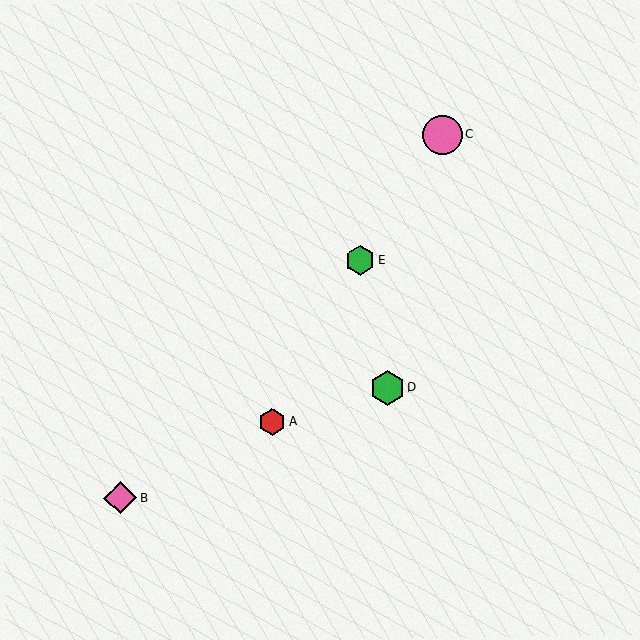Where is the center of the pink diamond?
The center of the pink diamond is at (120, 498).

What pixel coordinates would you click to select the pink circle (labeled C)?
Click at (442, 135) to select the pink circle C.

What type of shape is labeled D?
Shape D is a green hexagon.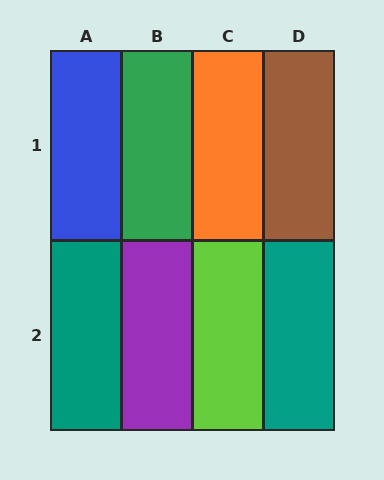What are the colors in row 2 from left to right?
Teal, purple, lime, teal.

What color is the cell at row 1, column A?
Blue.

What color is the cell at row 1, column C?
Orange.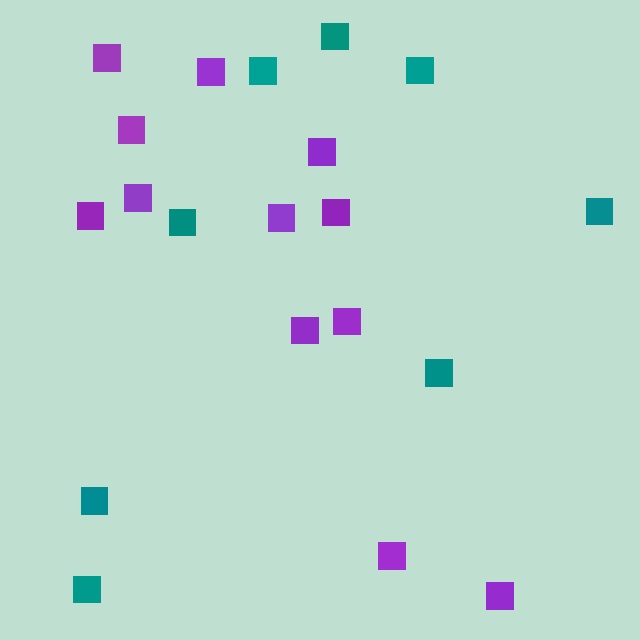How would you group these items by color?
There are 2 groups: one group of purple squares (12) and one group of teal squares (8).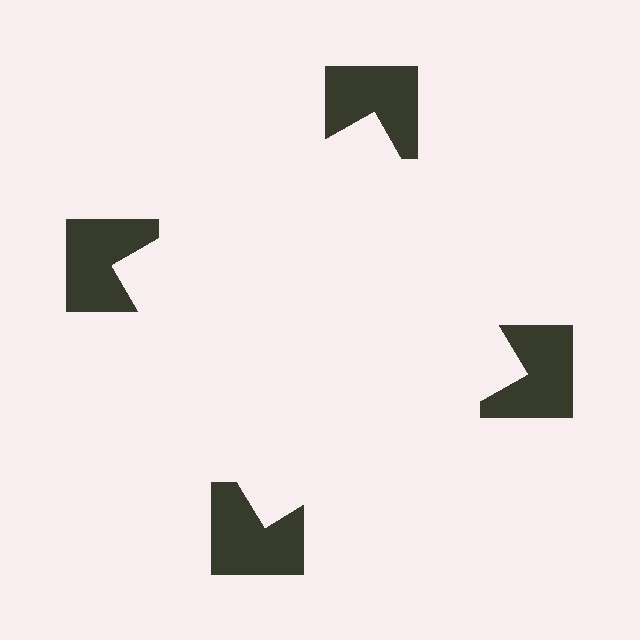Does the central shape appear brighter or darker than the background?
It typically appears slightly brighter than the background, even though no actual brightness change is drawn.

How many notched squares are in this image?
There are 4 — one at each vertex of the illusory square.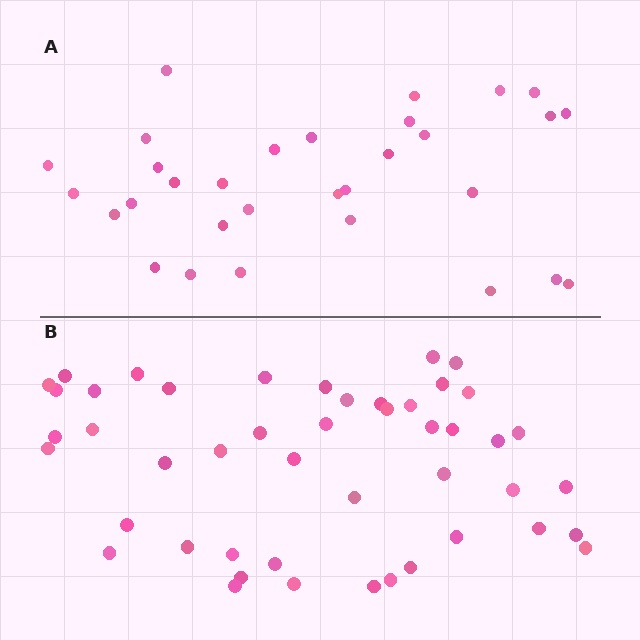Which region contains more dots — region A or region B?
Region B (the bottom region) has more dots.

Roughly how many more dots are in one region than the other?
Region B has approximately 15 more dots than region A.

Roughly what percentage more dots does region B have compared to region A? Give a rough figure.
About 50% more.